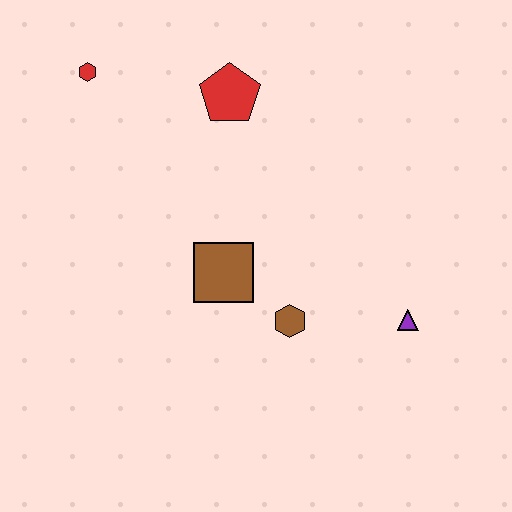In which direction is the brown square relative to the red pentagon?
The brown square is below the red pentagon.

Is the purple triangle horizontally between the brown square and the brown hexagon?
No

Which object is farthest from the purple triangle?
The red hexagon is farthest from the purple triangle.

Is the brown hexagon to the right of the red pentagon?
Yes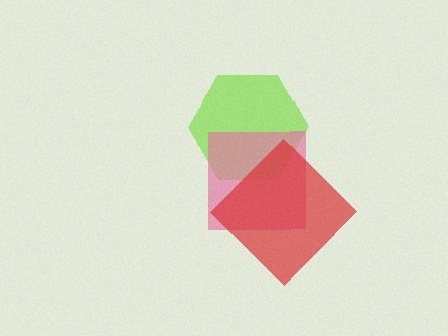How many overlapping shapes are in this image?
There are 3 overlapping shapes in the image.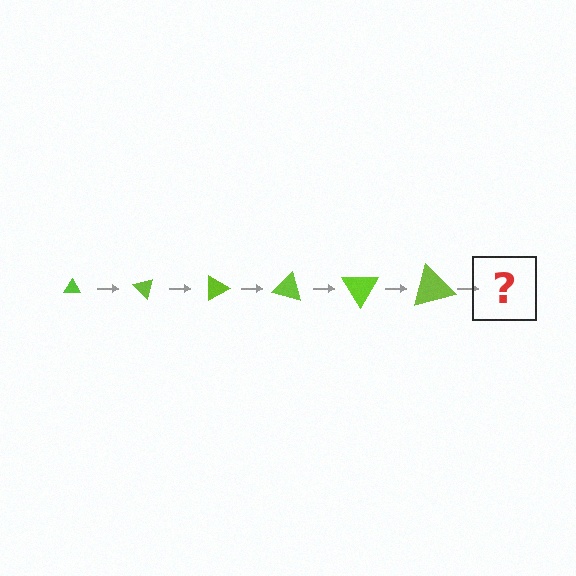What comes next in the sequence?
The next element should be a triangle, larger than the previous one and rotated 270 degrees from the start.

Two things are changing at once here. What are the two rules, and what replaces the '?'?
The two rules are that the triangle grows larger each step and it rotates 45 degrees each step. The '?' should be a triangle, larger than the previous one and rotated 270 degrees from the start.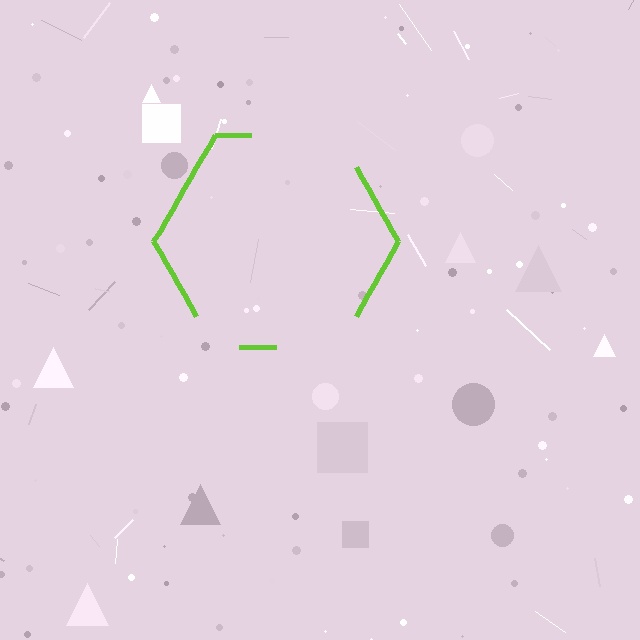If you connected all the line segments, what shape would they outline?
They would outline a hexagon.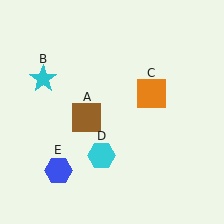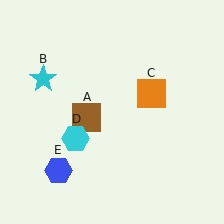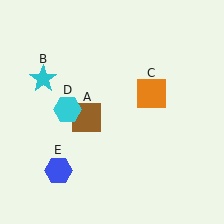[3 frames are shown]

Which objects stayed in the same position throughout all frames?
Brown square (object A) and cyan star (object B) and orange square (object C) and blue hexagon (object E) remained stationary.